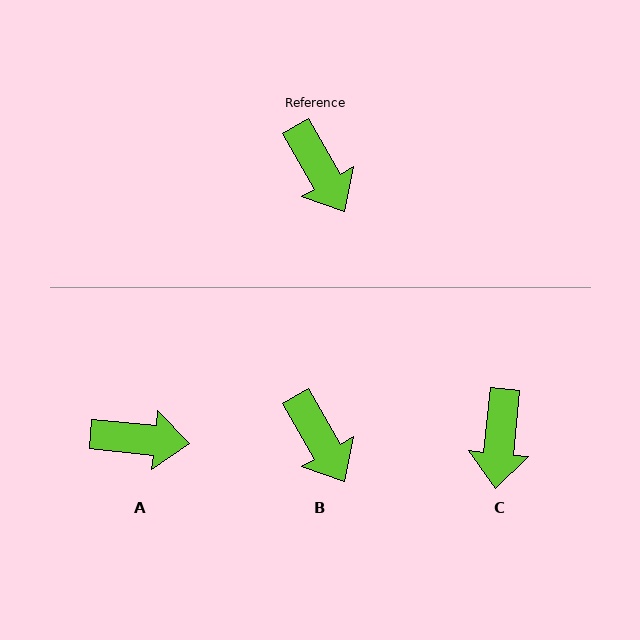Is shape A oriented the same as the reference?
No, it is off by about 54 degrees.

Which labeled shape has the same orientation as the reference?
B.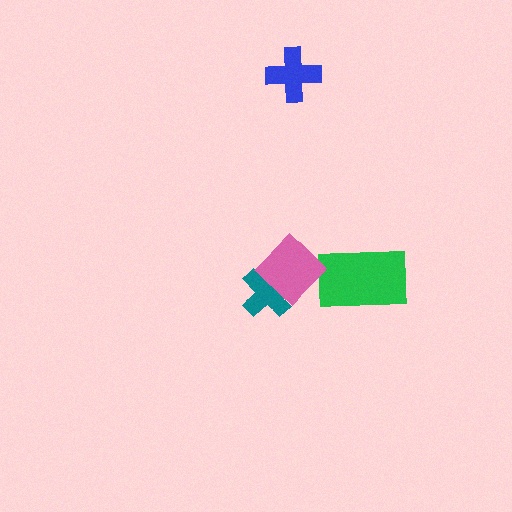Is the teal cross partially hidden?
Yes, it is partially covered by another shape.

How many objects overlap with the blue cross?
0 objects overlap with the blue cross.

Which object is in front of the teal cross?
The pink diamond is in front of the teal cross.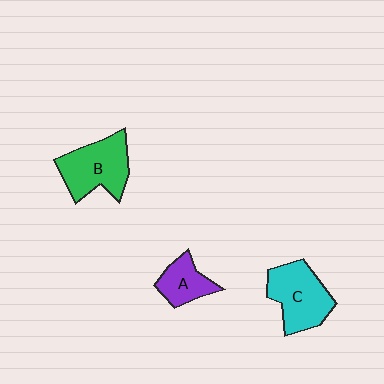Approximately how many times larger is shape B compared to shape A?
Approximately 1.8 times.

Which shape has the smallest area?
Shape A (purple).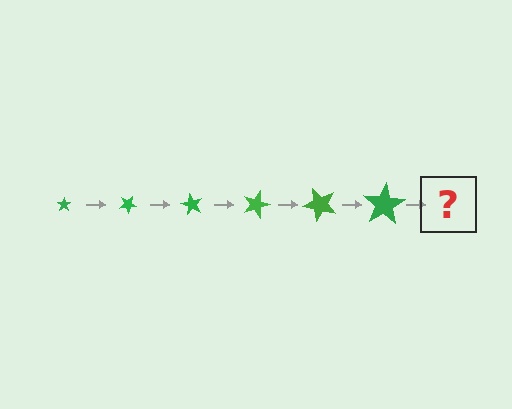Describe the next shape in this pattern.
It should be a star, larger than the previous one and rotated 180 degrees from the start.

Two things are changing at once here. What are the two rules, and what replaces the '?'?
The two rules are that the star grows larger each step and it rotates 30 degrees each step. The '?' should be a star, larger than the previous one and rotated 180 degrees from the start.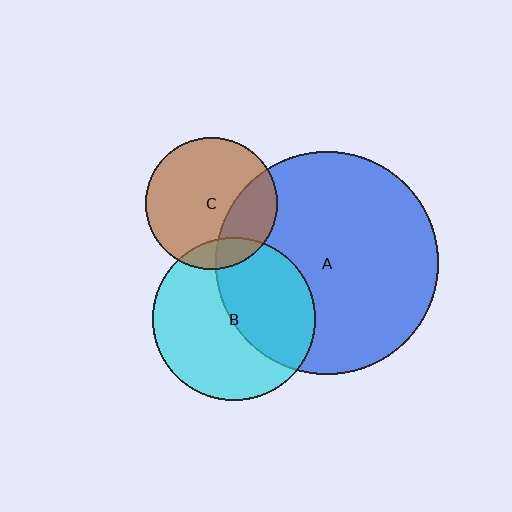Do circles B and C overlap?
Yes.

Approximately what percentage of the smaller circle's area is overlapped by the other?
Approximately 15%.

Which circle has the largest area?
Circle A (blue).